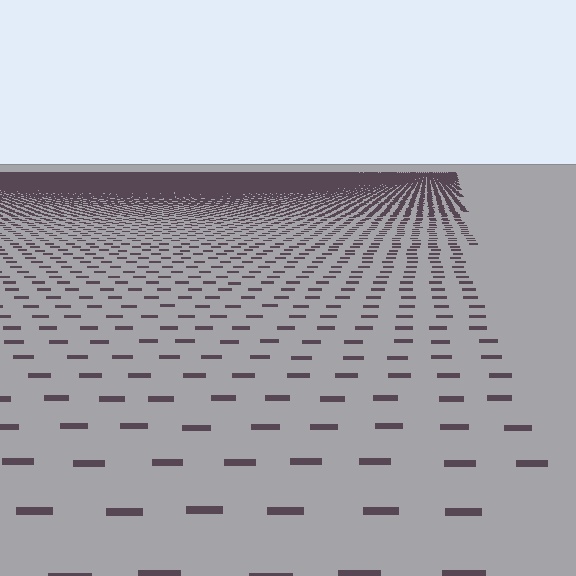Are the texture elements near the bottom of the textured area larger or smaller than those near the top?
Larger. Near the bottom, elements are closer to the viewer and appear at a bigger on-screen size.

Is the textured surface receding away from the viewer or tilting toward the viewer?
The surface is receding away from the viewer. Texture elements get smaller and denser toward the top.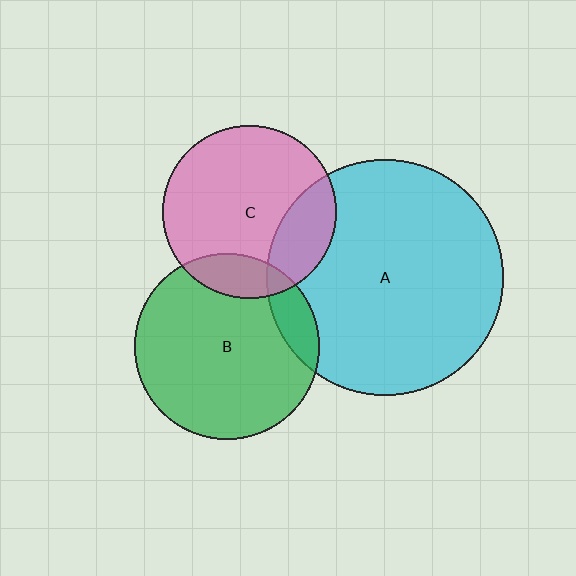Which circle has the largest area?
Circle A (cyan).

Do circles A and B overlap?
Yes.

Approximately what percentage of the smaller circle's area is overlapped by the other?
Approximately 10%.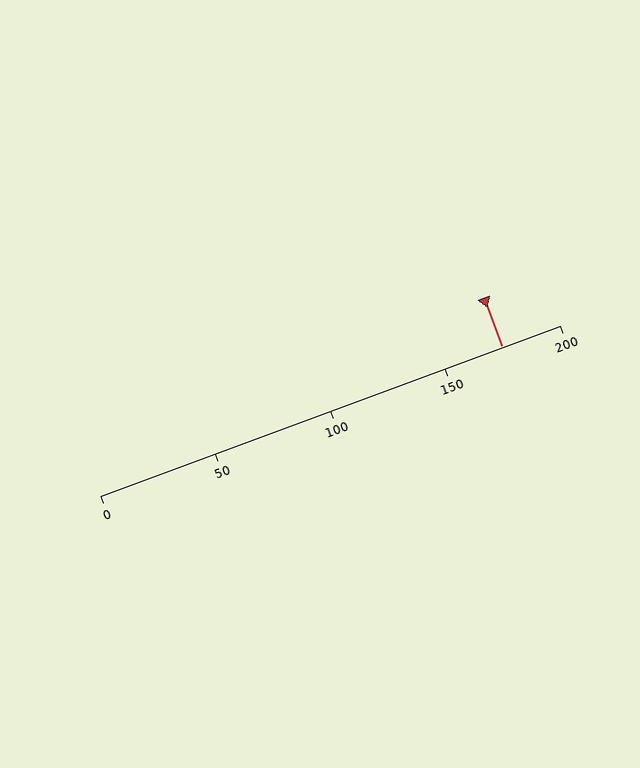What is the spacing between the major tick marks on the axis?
The major ticks are spaced 50 apart.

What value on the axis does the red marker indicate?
The marker indicates approximately 175.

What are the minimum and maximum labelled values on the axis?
The axis runs from 0 to 200.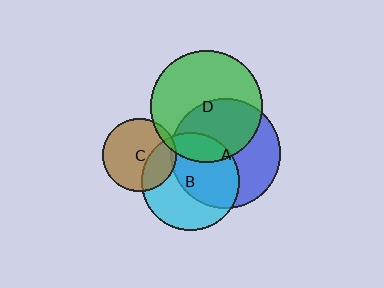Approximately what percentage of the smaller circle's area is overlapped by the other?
Approximately 50%.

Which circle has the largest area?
Circle D (green).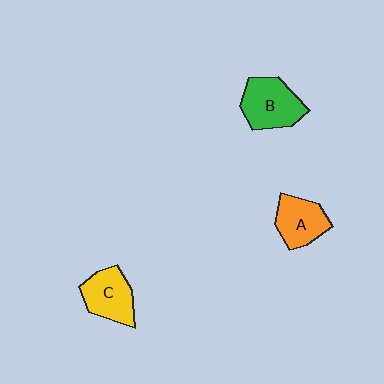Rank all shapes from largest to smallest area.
From largest to smallest: B (green), C (yellow), A (orange).